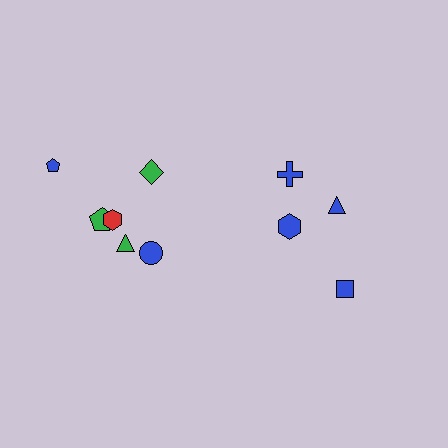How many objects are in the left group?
There are 6 objects.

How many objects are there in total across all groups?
There are 10 objects.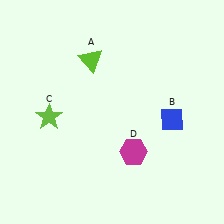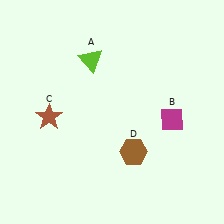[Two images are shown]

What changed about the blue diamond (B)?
In Image 1, B is blue. In Image 2, it changed to magenta.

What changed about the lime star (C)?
In Image 1, C is lime. In Image 2, it changed to brown.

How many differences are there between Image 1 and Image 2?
There are 3 differences between the two images.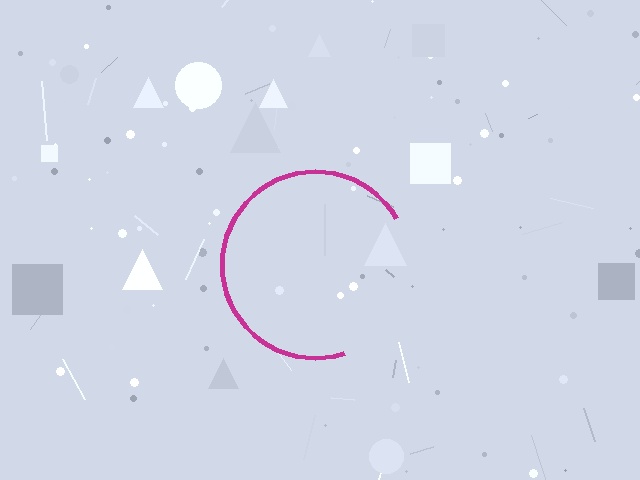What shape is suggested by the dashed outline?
The dashed outline suggests a circle.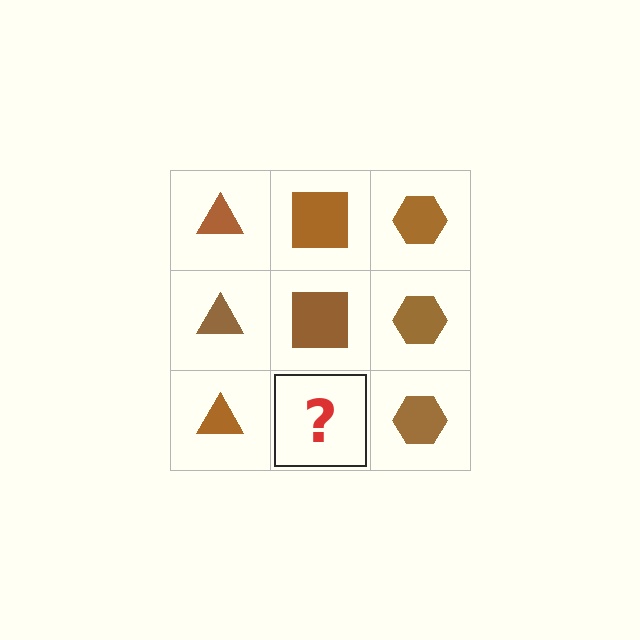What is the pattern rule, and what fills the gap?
The rule is that each column has a consistent shape. The gap should be filled with a brown square.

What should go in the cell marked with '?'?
The missing cell should contain a brown square.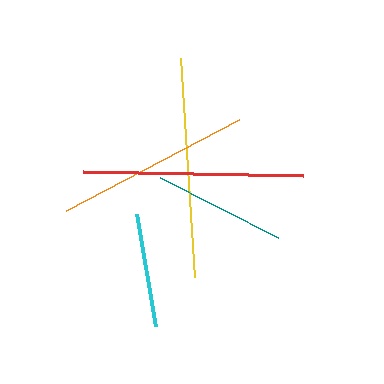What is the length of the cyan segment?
The cyan segment is approximately 114 pixels long.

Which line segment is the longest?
The red line is the longest at approximately 220 pixels.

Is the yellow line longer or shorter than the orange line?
The yellow line is longer than the orange line.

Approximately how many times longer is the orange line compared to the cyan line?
The orange line is approximately 1.7 times the length of the cyan line.